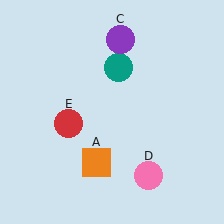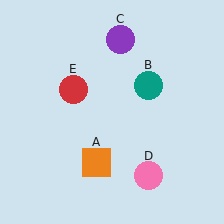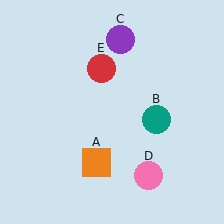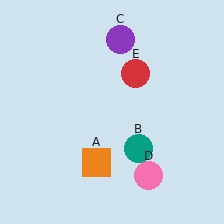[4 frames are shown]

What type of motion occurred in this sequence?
The teal circle (object B), red circle (object E) rotated clockwise around the center of the scene.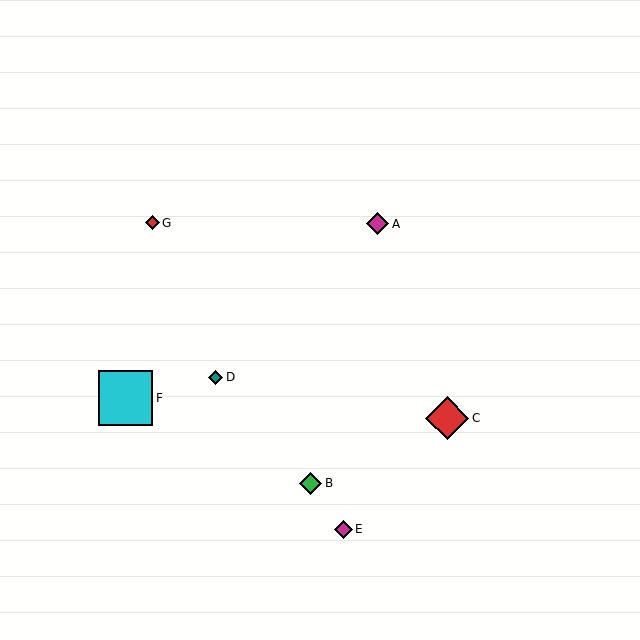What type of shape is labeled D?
Shape D is a teal diamond.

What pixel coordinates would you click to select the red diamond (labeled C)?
Click at (447, 418) to select the red diamond C.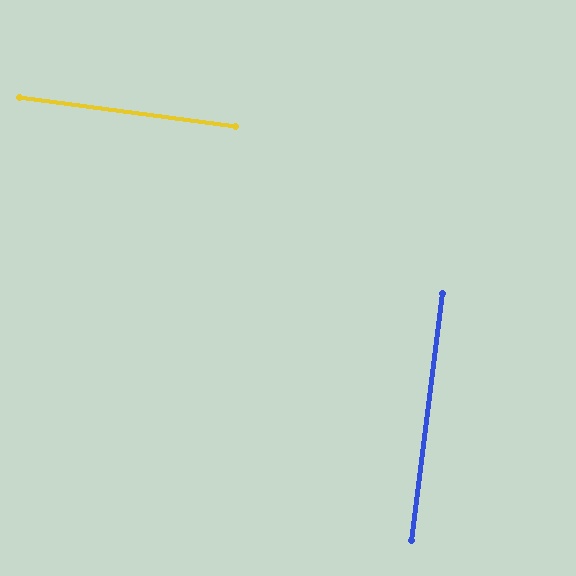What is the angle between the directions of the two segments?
Approximately 90 degrees.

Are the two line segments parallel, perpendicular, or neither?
Perpendicular — they meet at approximately 90°.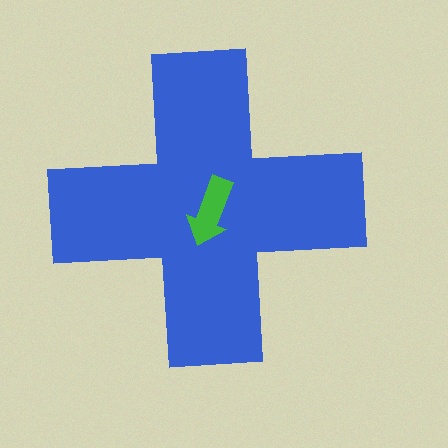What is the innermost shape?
The green arrow.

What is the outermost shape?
The blue cross.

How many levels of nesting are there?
2.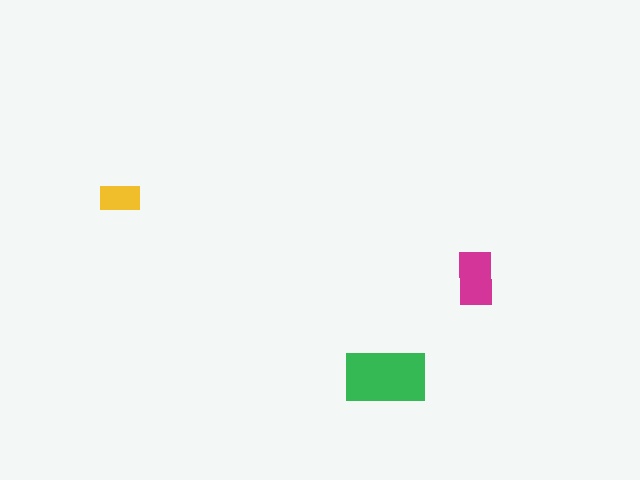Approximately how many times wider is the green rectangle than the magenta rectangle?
About 1.5 times wider.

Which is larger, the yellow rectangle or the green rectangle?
The green one.